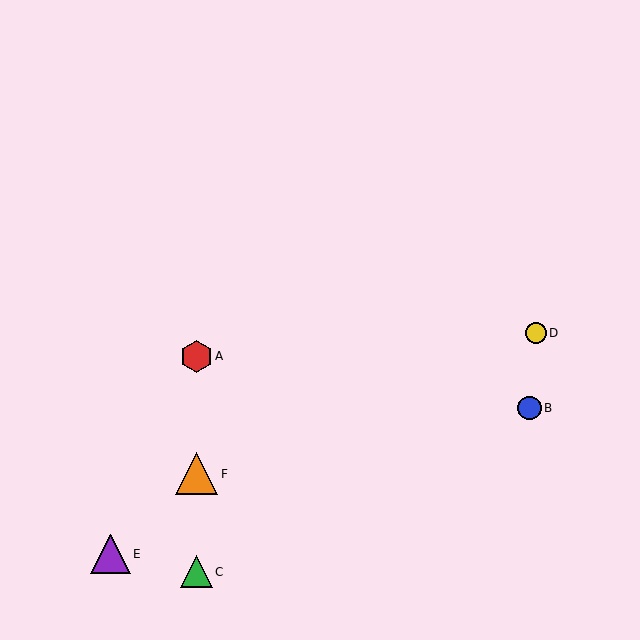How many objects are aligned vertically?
3 objects (A, C, F) are aligned vertically.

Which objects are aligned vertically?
Objects A, C, F are aligned vertically.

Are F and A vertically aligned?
Yes, both are at x≈196.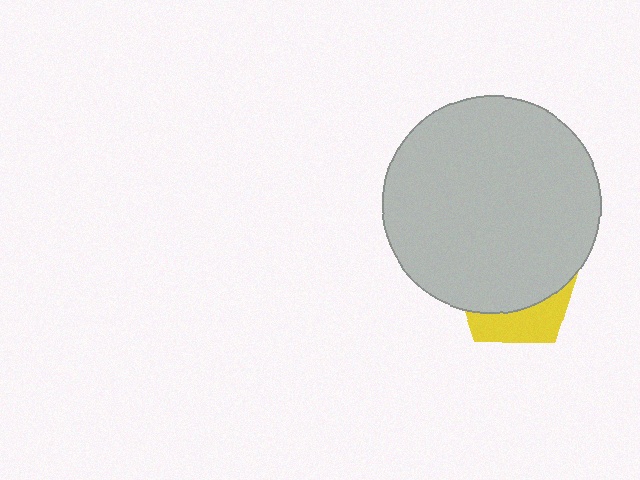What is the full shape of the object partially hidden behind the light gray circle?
The partially hidden object is a yellow pentagon.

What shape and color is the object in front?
The object in front is a light gray circle.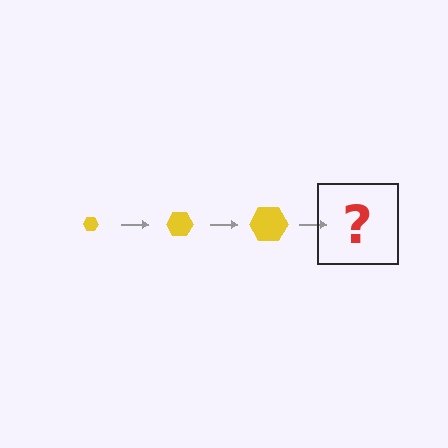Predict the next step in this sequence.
The next step is a yellow hexagon, larger than the previous one.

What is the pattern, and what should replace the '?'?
The pattern is that the hexagon gets progressively larger each step. The '?' should be a yellow hexagon, larger than the previous one.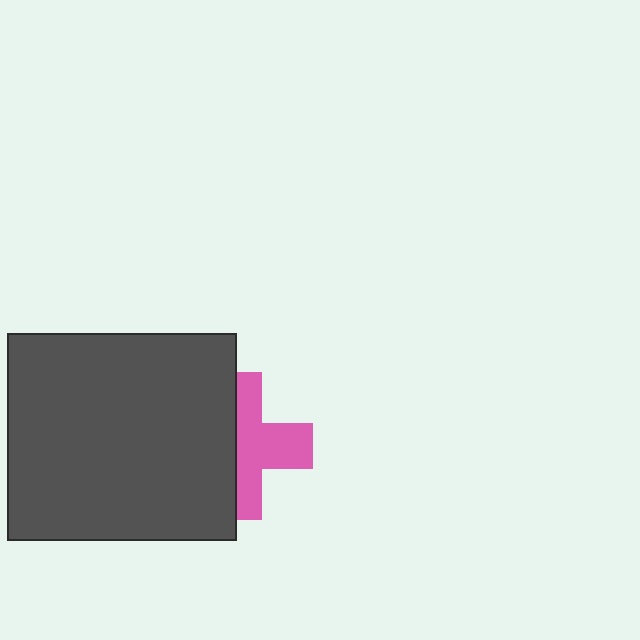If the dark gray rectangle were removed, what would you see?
You would see the complete pink cross.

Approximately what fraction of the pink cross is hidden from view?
Roughly 47% of the pink cross is hidden behind the dark gray rectangle.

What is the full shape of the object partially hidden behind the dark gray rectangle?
The partially hidden object is a pink cross.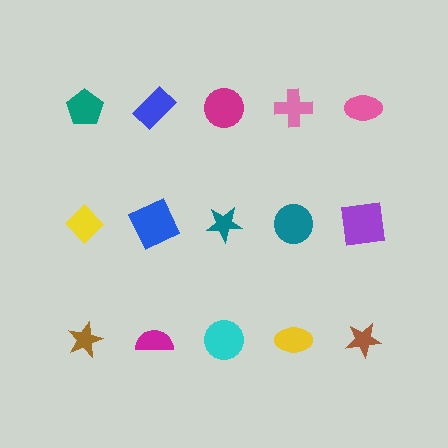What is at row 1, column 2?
A blue rectangle.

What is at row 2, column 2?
A blue square.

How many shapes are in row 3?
5 shapes.